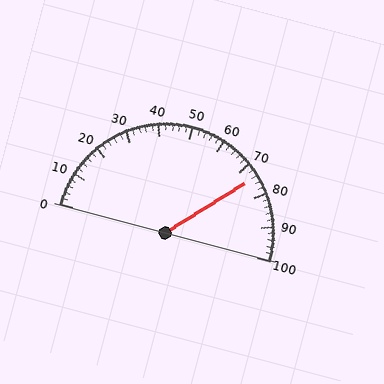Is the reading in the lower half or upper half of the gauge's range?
The reading is in the upper half of the range (0 to 100).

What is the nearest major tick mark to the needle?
The nearest major tick mark is 70.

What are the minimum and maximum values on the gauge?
The gauge ranges from 0 to 100.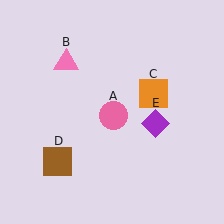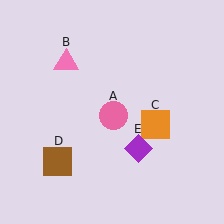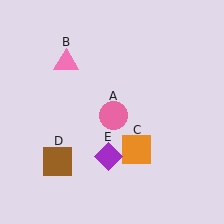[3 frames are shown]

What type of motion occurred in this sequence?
The orange square (object C), purple diamond (object E) rotated clockwise around the center of the scene.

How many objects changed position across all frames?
2 objects changed position: orange square (object C), purple diamond (object E).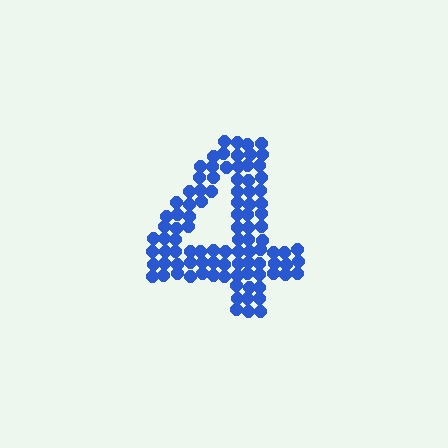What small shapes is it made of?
It is made of small circles.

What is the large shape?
The large shape is the digit 4.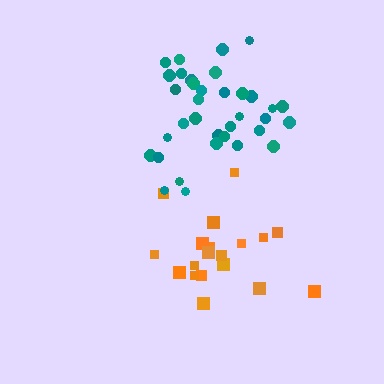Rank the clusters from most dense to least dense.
teal, orange.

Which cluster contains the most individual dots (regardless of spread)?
Teal (35).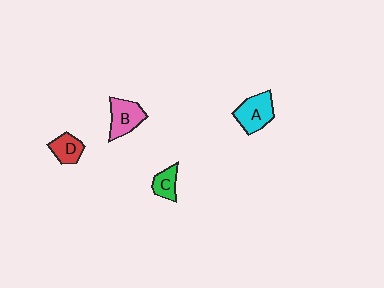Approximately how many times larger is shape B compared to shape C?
Approximately 1.6 times.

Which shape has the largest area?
Shape A (cyan).